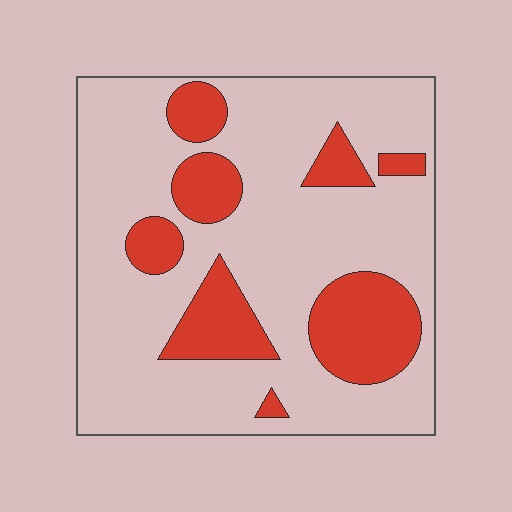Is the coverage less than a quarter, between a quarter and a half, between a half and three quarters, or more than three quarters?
Less than a quarter.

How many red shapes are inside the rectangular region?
8.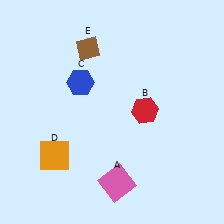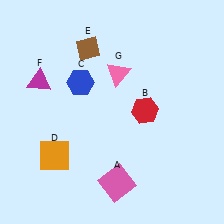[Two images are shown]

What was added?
A magenta triangle (F), a pink triangle (G) were added in Image 2.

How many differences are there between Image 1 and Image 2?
There are 2 differences between the two images.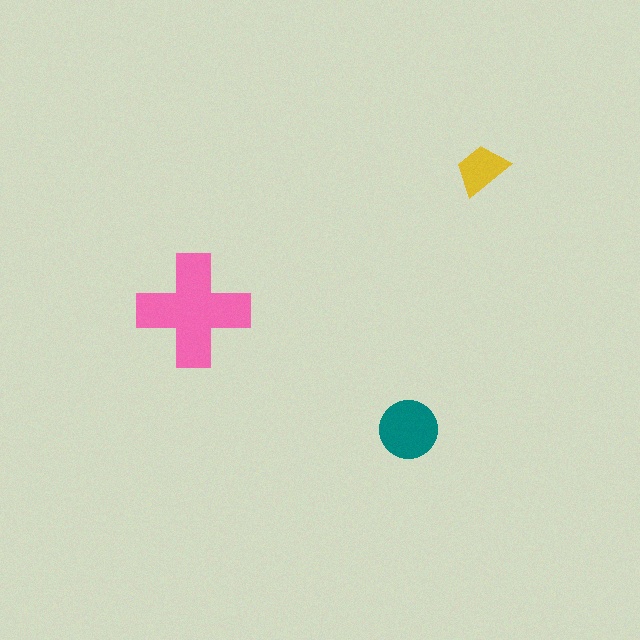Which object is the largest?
The pink cross.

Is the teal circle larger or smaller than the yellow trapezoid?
Larger.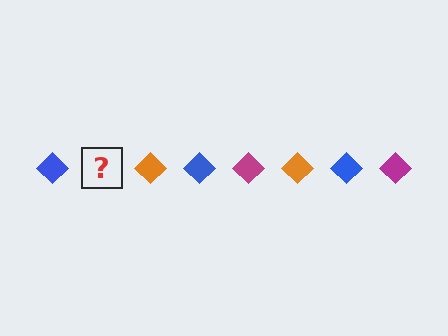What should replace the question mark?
The question mark should be replaced with a magenta diamond.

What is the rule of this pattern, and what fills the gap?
The rule is that the pattern cycles through blue, magenta, orange diamonds. The gap should be filled with a magenta diamond.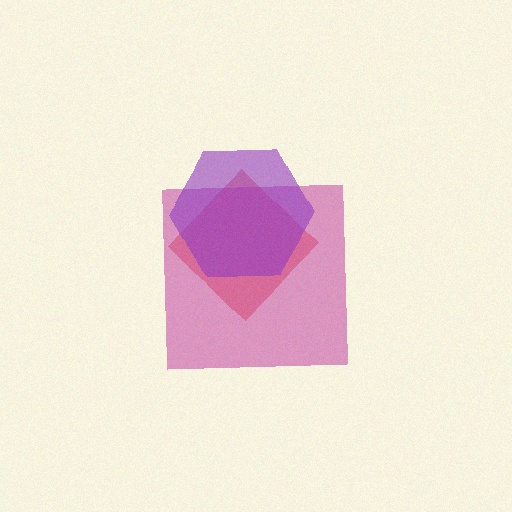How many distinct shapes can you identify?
There are 3 distinct shapes: a red diamond, a magenta square, a purple hexagon.